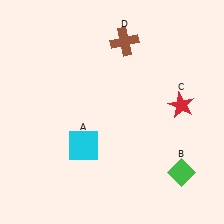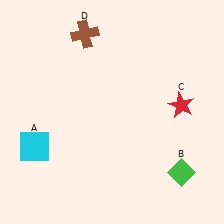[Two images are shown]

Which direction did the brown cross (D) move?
The brown cross (D) moved left.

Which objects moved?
The objects that moved are: the cyan square (A), the brown cross (D).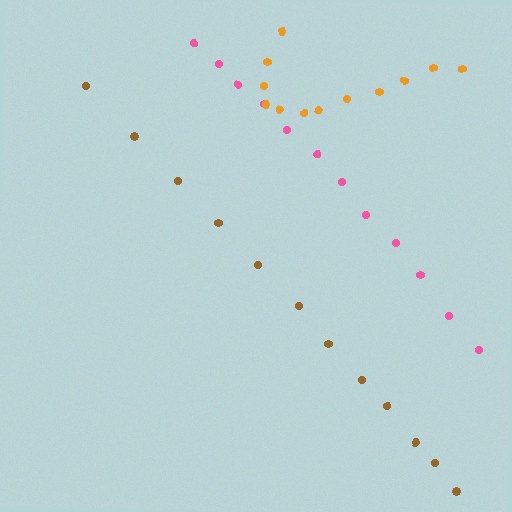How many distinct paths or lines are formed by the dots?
There are 3 distinct paths.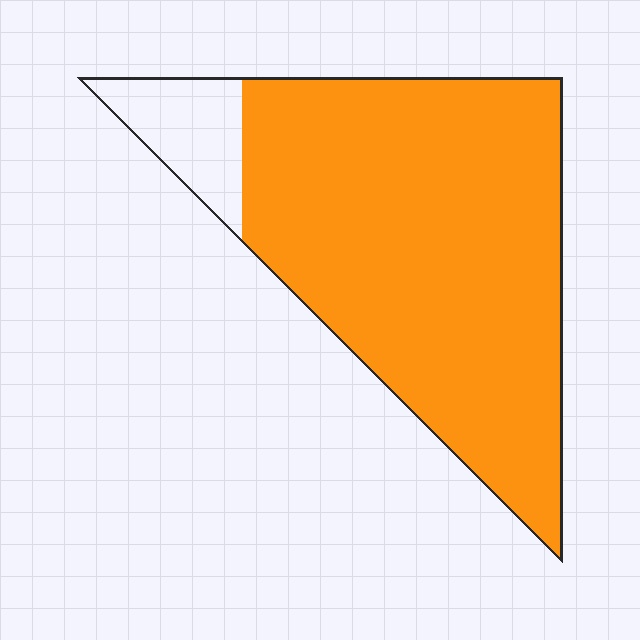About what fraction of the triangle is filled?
About seven eighths (7/8).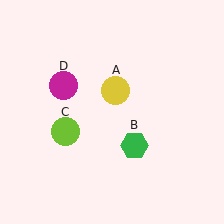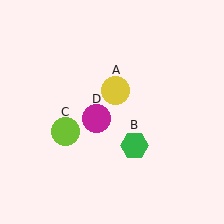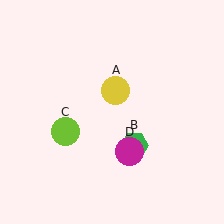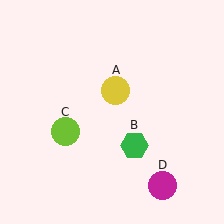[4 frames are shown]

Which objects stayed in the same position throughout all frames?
Yellow circle (object A) and green hexagon (object B) and lime circle (object C) remained stationary.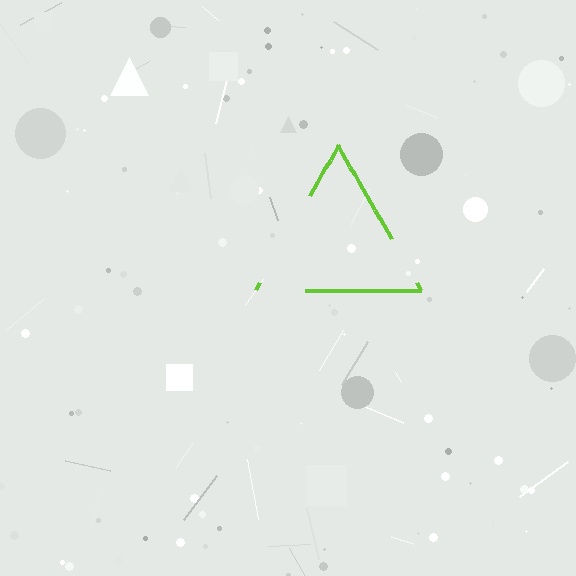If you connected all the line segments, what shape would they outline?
They would outline a triangle.